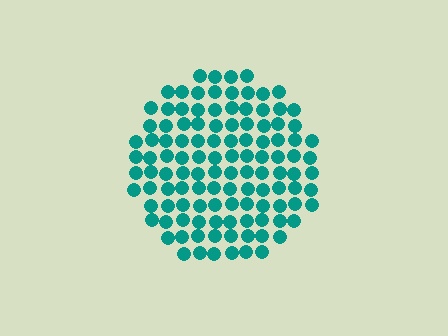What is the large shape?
The large shape is a circle.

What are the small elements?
The small elements are circles.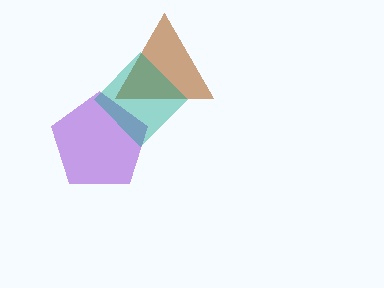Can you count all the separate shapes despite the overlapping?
Yes, there are 3 separate shapes.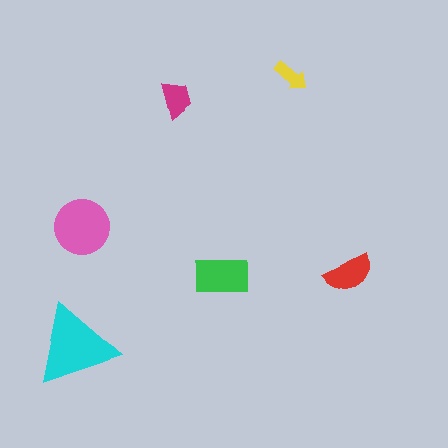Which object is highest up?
The yellow arrow is topmost.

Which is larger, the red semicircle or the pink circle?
The pink circle.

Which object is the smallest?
The yellow arrow.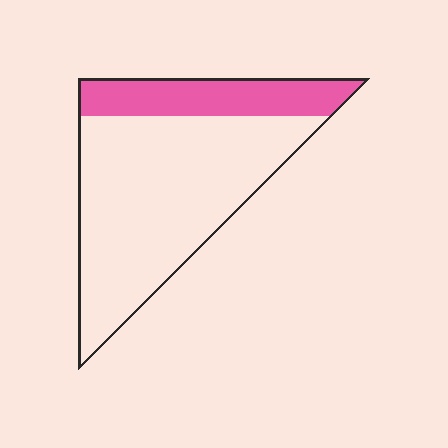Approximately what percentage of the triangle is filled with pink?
Approximately 25%.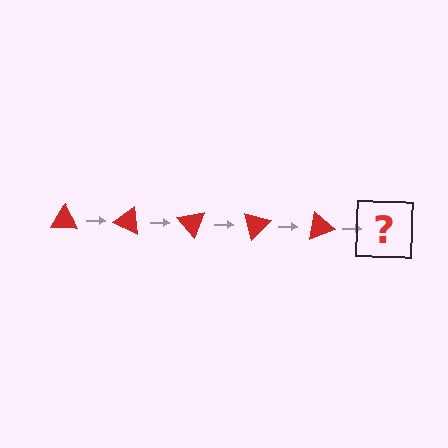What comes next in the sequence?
The next element should be a red triangle rotated 125 degrees.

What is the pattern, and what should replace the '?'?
The pattern is that the triangle rotates 25 degrees each step. The '?' should be a red triangle rotated 125 degrees.